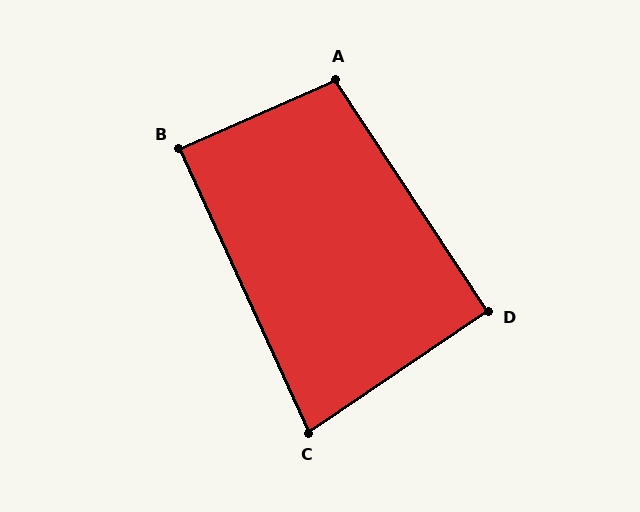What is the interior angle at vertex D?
Approximately 91 degrees (approximately right).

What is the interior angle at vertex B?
Approximately 89 degrees (approximately right).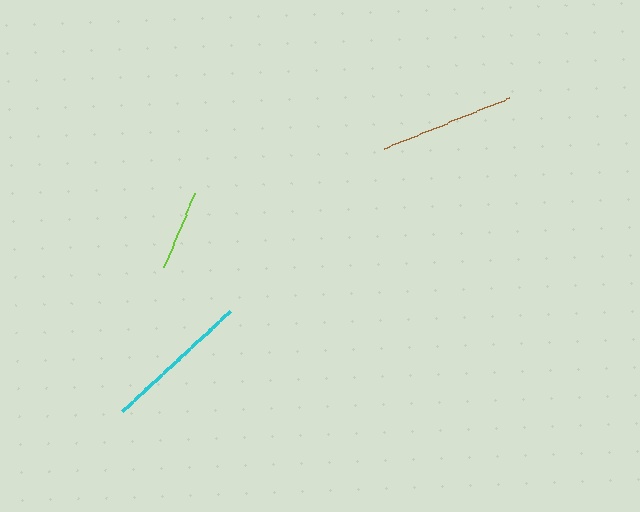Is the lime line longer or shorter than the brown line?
The brown line is longer than the lime line.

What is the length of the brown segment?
The brown segment is approximately 133 pixels long.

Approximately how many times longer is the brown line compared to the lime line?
The brown line is approximately 1.7 times the length of the lime line.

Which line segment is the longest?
The cyan line is the longest at approximately 147 pixels.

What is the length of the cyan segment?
The cyan segment is approximately 147 pixels long.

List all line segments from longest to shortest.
From longest to shortest: cyan, brown, lime.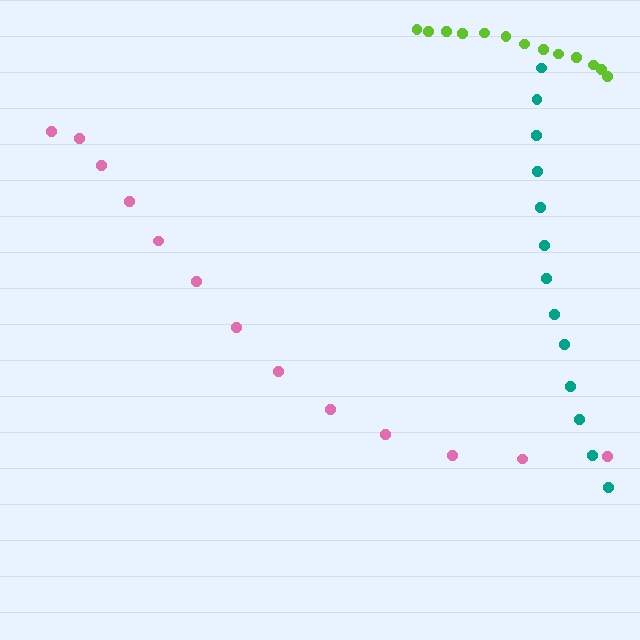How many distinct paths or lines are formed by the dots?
There are 3 distinct paths.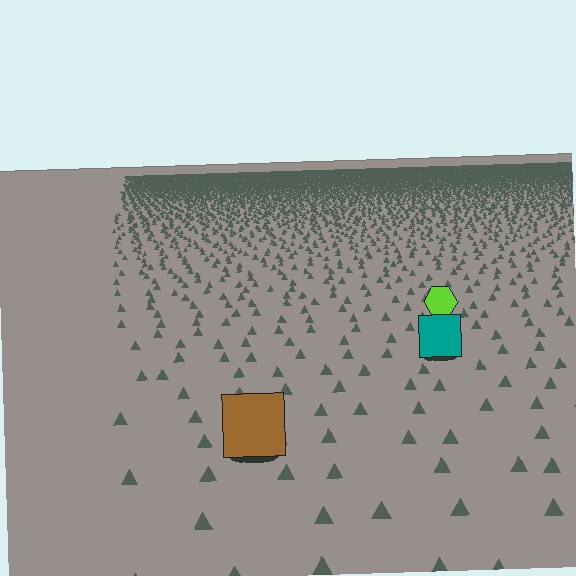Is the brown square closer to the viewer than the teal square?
Yes. The brown square is closer — you can tell from the texture gradient: the ground texture is coarser near it.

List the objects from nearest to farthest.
From nearest to farthest: the brown square, the teal square, the lime hexagon.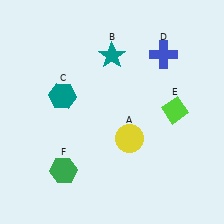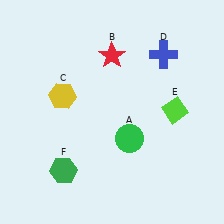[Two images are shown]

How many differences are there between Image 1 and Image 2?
There are 3 differences between the two images.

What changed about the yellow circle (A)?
In Image 1, A is yellow. In Image 2, it changed to green.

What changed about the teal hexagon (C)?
In Image 1, C is teal. In Image 2, it changed to yellow.